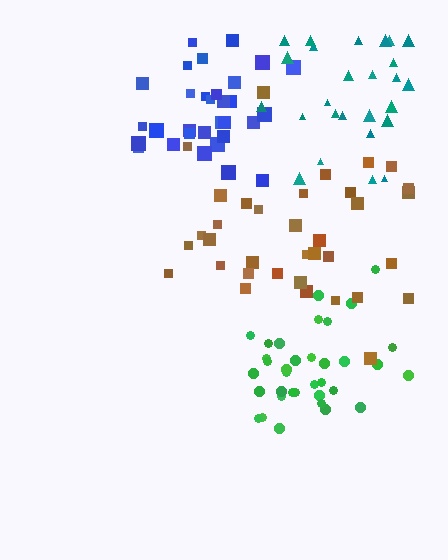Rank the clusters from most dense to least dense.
green, blue, teal, brown.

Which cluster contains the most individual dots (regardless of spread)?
Green (35).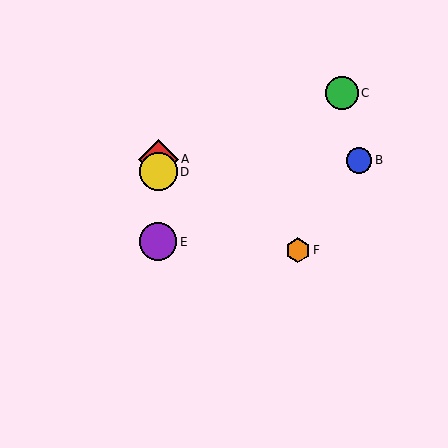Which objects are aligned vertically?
Objects A, D, E are aligned vertically.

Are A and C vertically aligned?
No, A is at x≈158 and C is at x≈342.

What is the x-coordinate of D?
Object D is at x≈158.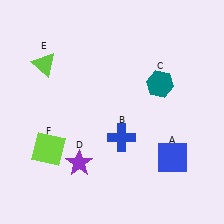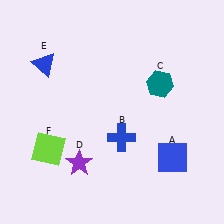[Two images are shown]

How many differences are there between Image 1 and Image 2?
There is 1 difference between the two images.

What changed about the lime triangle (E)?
In Image 1, E is lime. In Image 2, it changed to blue.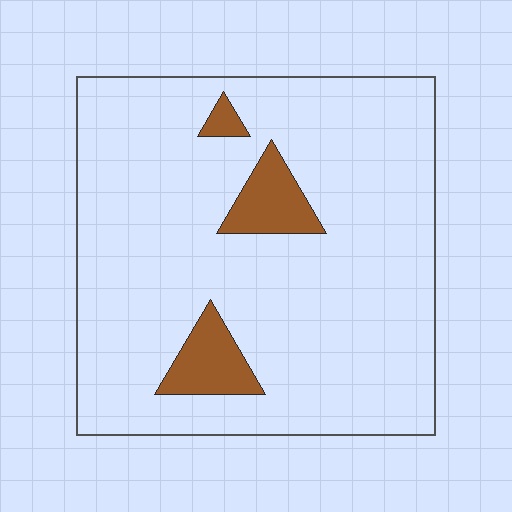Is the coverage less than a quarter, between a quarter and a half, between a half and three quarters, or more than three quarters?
Less than a quarter.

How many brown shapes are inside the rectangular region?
3.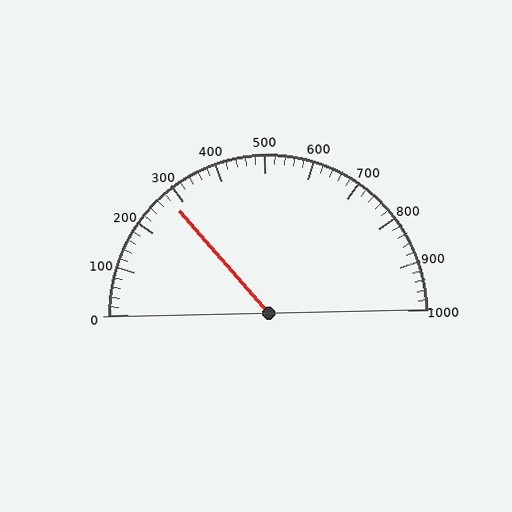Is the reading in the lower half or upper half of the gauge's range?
The reading is in the lower half of the range (0 to 1000).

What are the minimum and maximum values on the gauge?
The gauge ranges from 0 to 1000.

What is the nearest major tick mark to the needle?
The nearest major tick mark is 300.